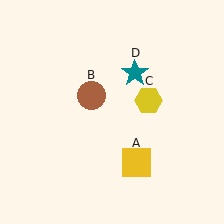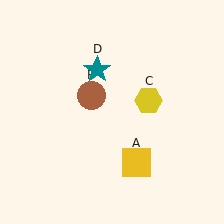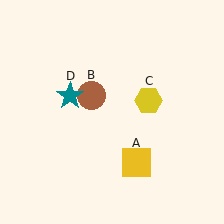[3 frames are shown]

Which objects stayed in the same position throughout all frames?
Yellow square (object A) and brown circle (object B) and yellow hexagon (object C) remained stationary.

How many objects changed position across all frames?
1 object changed position: teal star (object D).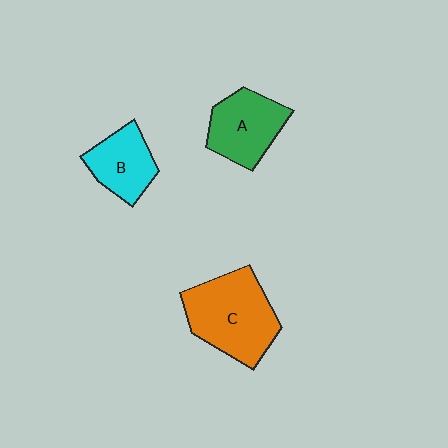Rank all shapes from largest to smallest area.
From largest to smallest: C (orange), A (green), B (cyan).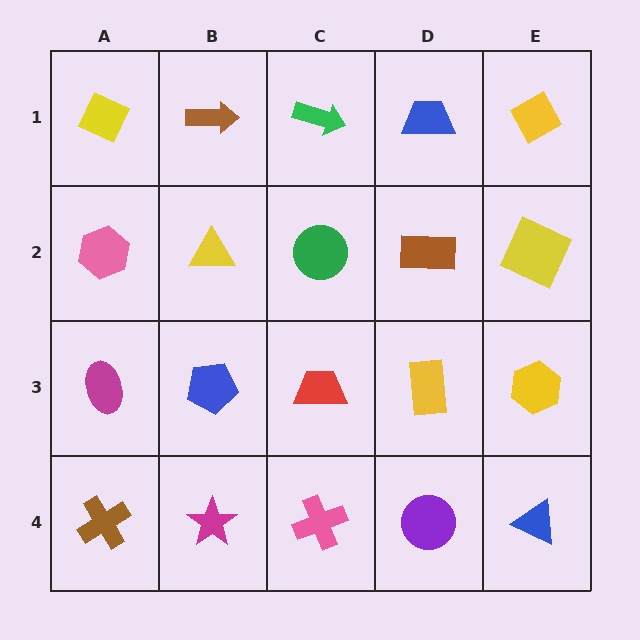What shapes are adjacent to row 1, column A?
A pink hexagon (row 2, column A), a brown arrow (row 1, column B).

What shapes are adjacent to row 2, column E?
A yellow diamond (row 1, column E), a yellow hexagon (row 3, column E), a brown rectangle (row 2, column D).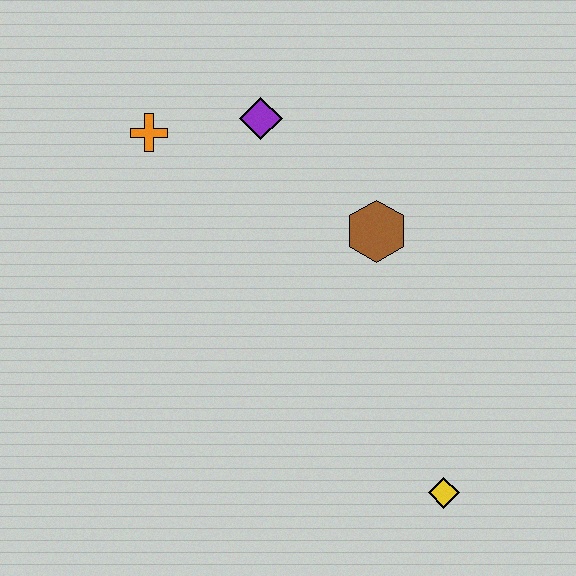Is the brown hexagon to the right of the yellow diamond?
No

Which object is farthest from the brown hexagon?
The yellow diamond is farthest from the brown hexagon.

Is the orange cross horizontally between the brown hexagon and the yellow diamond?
No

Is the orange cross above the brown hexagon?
Yes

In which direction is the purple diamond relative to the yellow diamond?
The purple diamond is above the yellow diamond.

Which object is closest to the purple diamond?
The orange cross is closest to the purple diamond.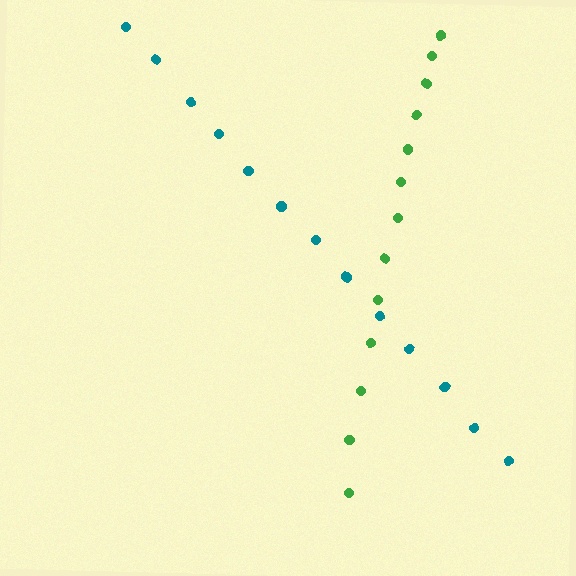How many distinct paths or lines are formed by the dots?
There are 2 distinct paths.